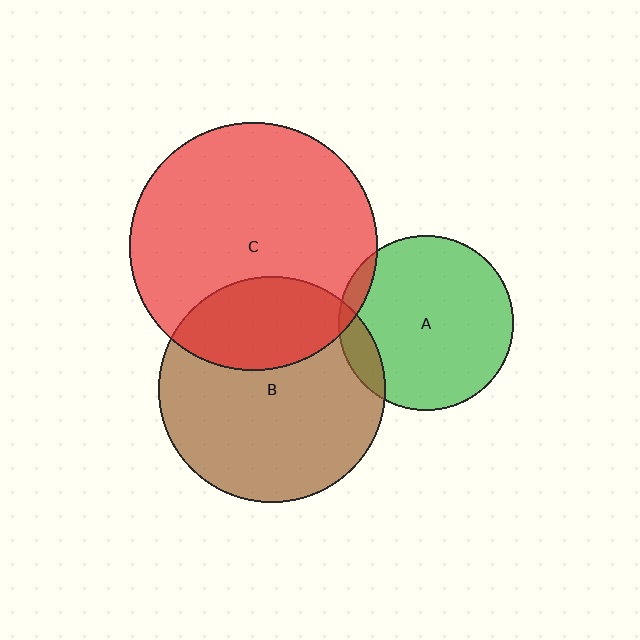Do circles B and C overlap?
Yes.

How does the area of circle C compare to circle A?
Approximately 2.0 times.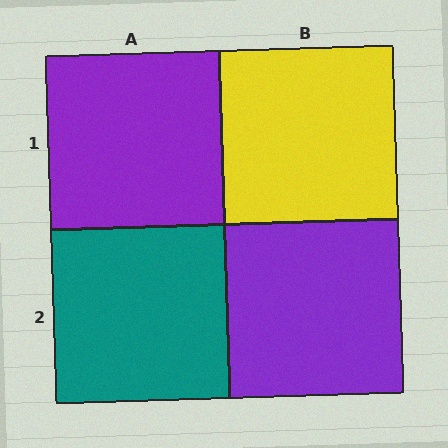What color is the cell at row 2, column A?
Teal.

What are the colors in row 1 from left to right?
Purple, yellow.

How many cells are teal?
1 cell is teal.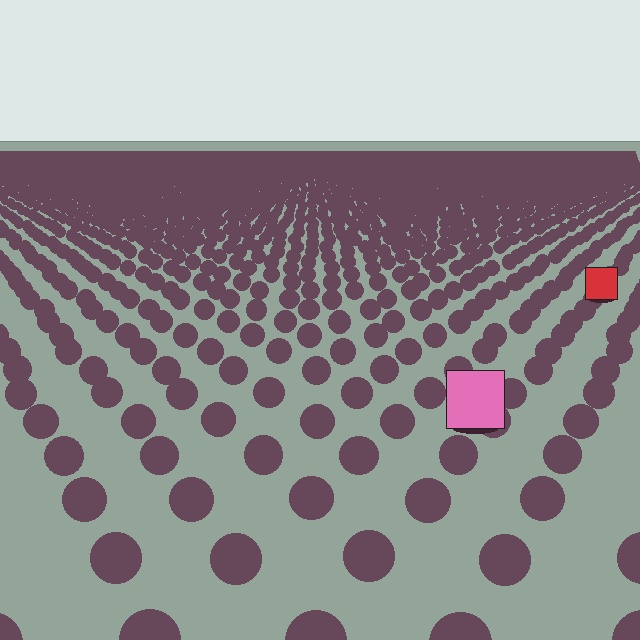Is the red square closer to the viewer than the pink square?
No. The pink square is closer — you can tell from the texture gradient: the ground texture is coarser near it.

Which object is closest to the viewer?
The pink square is closest. The texture marks near it are larger and more spread out.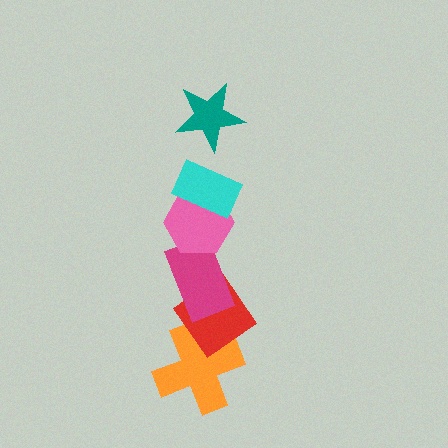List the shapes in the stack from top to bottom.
From top to bottom: the teal star, the cyan rectangle, the pink hexagon, the magenta rectangle, the red diamond, the orange cross.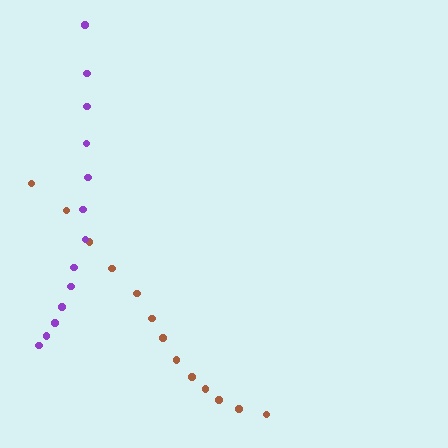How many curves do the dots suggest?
There are 2 distinct paths.